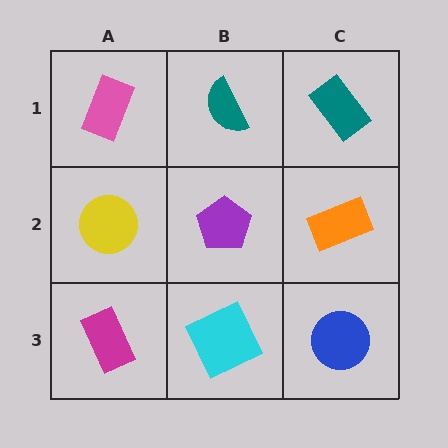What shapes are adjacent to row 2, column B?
A teal semicircle (row 1, column B), a cyan square (row 3, column B), a yellow circle (row 2, column A), an orange rectangle (row 2, column C).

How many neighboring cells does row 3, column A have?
2.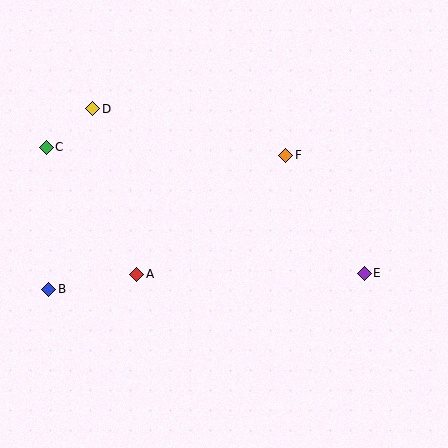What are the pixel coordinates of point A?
Point A is at (137, 274).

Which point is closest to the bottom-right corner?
Point E is closest to the bottom-right corner.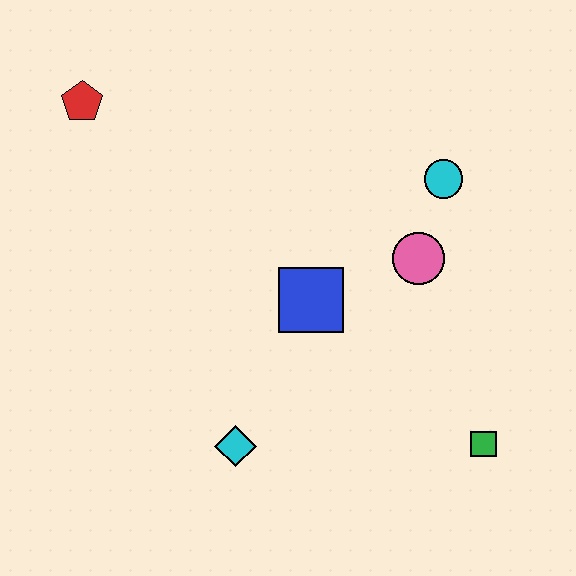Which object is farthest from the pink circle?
The red pentagon is farthest from the pink circle.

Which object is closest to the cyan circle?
The pink circle is closest to the cyan circle.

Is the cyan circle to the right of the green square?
No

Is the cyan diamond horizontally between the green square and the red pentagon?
Yes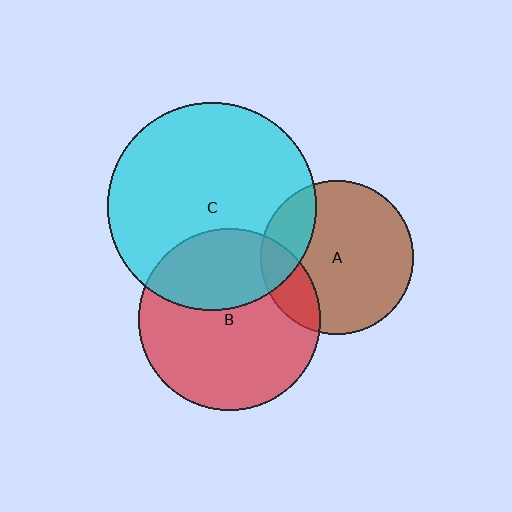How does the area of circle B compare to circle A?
Approximately 1.4 times.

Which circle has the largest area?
Circle C (cyan).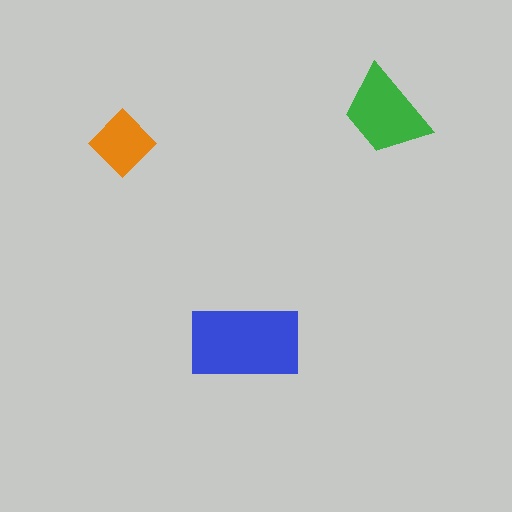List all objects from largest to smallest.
The blue rectangle, the green trapezoid, the orange diamond.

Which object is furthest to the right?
The green trapezoid is rightmost.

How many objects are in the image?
There are 3 objects in the image.